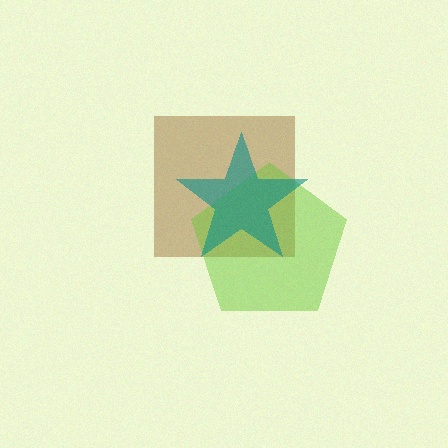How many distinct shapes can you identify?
There are 3 distinct shapes: a brown square, a lime pentagon, a teal star.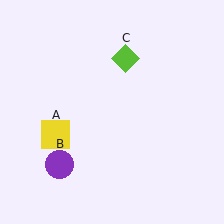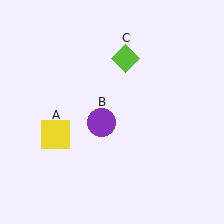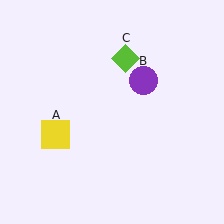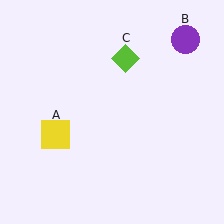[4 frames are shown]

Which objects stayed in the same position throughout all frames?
Yellow square (object A) and lime diamond (object C) remained stationary.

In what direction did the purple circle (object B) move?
The purple circle (object B) moved up and to the right.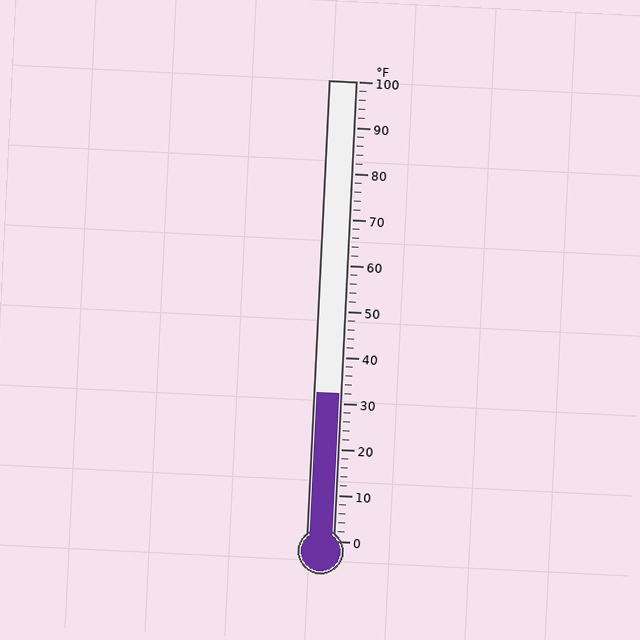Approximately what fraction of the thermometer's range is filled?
The thermometer is filled to approximately 30% of its range.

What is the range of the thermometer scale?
The thermometer scale ranges from 0°F to 100°F.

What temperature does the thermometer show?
The thermometer shows approximately 32°F.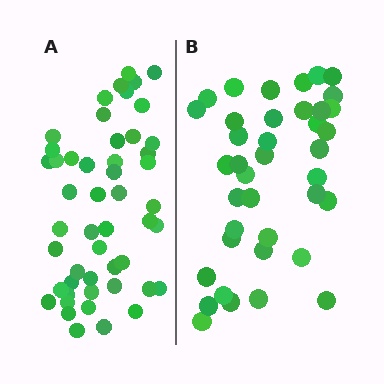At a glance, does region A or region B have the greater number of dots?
Region A (the left region) has more dots.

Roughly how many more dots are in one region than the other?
Region A has roughly 12 or so more dots than region B.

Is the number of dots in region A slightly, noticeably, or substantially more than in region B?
Region A has noticeably more, but not dramatically so. The ratio is roughly 1.3 to 1.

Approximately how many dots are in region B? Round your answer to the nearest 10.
About 40 dots. (The exact count is 39, which rounds to 40.)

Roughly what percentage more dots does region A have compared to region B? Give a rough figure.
About 30% more.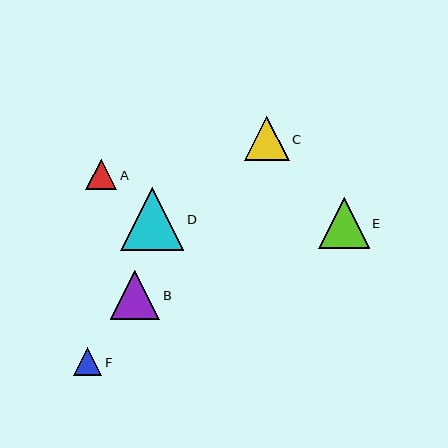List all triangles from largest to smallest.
From largest to smallest: D, E, B, C, A, F.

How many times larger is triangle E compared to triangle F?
Triangle E is approximately 1.8 times the size of triangle F.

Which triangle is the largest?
Triangle D is the largest with a size of approximately 63 pixels.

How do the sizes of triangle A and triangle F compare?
Triangle A and triangle F are approximately the same size.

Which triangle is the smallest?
Triangle F is the smallest with a size of approximately 28 pixels.